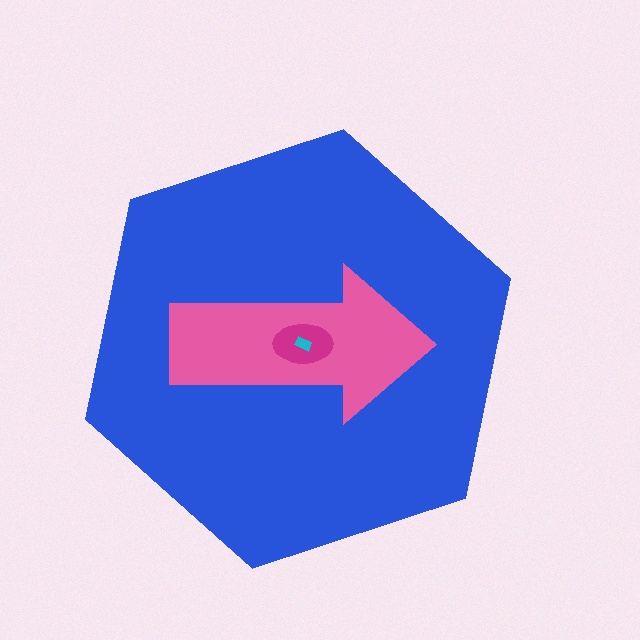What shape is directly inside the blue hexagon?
The pink arrow.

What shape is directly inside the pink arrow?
The magenta ellipse.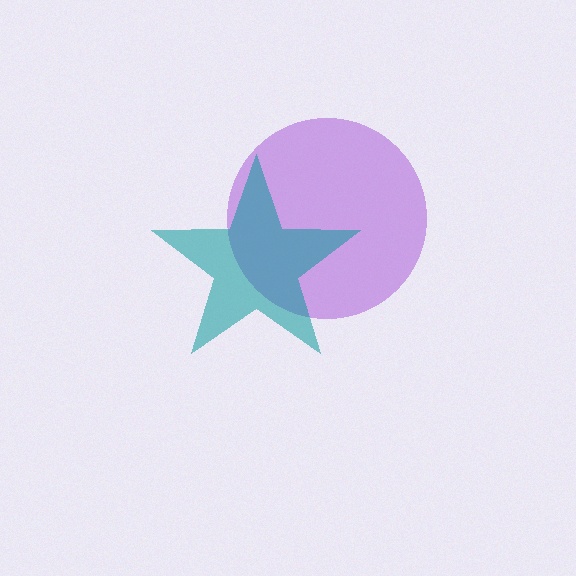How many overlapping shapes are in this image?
There are 2 overlapping shapes in the image.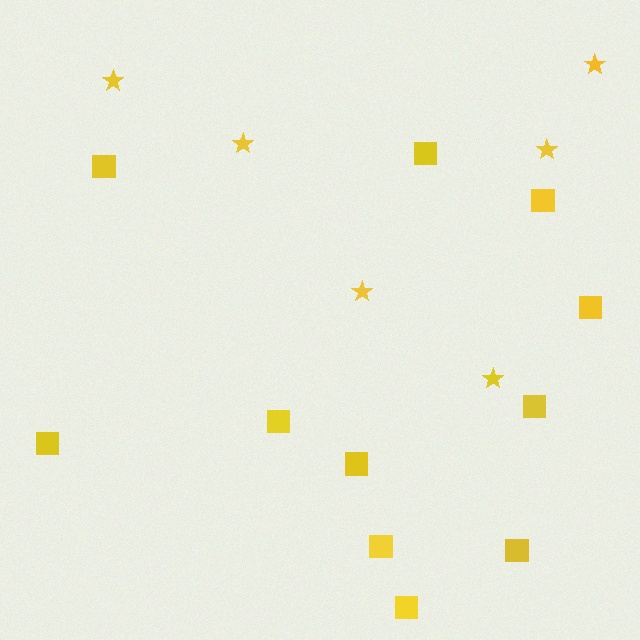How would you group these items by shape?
There are 2 groups: one group of squares (11) and one group of stars (6).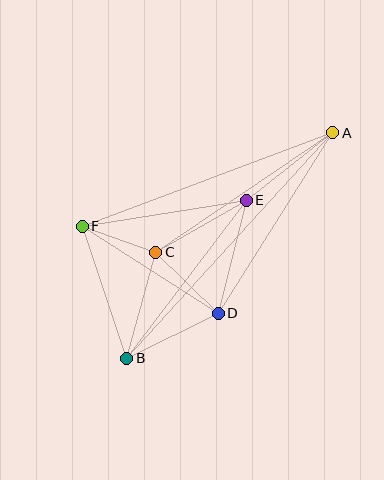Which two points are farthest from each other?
Points A and B are farthest from each other.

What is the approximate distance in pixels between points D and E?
The distance between D and E is approximately 116 pixels.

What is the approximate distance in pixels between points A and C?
The distance between A and C is approximately 214 pixels.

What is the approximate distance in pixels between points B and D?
The distance between B and D is approximately 102 pixels.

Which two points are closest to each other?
Points C and F are closest to each other.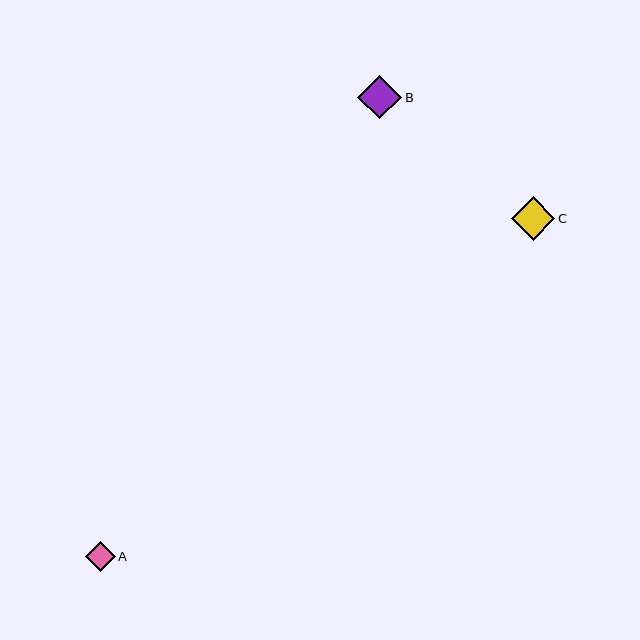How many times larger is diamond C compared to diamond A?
Diamond C is approximately 1.5 times the size of diamond A.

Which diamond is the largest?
Diamond B is the largest with a size of approximately 44 pixels.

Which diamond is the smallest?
Diamond A is the smallest with a size of approximately 30 pixels.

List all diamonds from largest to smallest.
From largest to smallest: B, C, A.